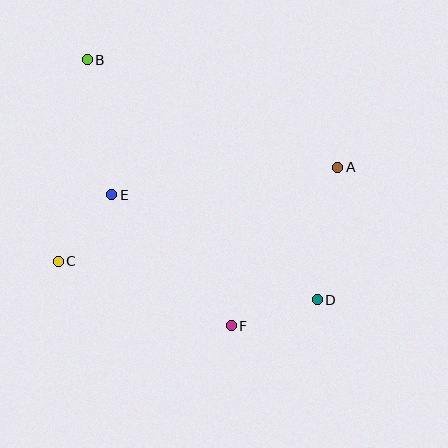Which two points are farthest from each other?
Points B and D are farthest from each other.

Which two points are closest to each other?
Points C and E are closest to each other.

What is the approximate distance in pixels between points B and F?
The distance between B and F is approximately 302 pixels.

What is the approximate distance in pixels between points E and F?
The distance between E and F is approximately 177 pixels.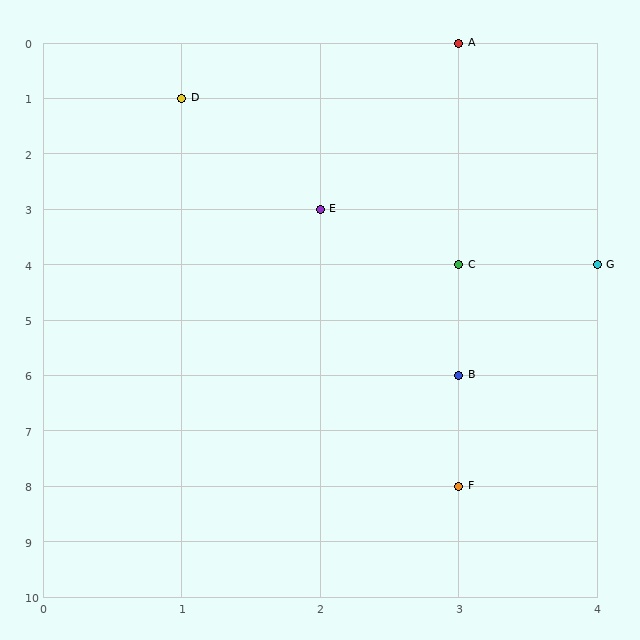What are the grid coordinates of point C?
Point C is at grid coordinates (3, 4).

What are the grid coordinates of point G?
Point G is at grid coordinates (4, 4).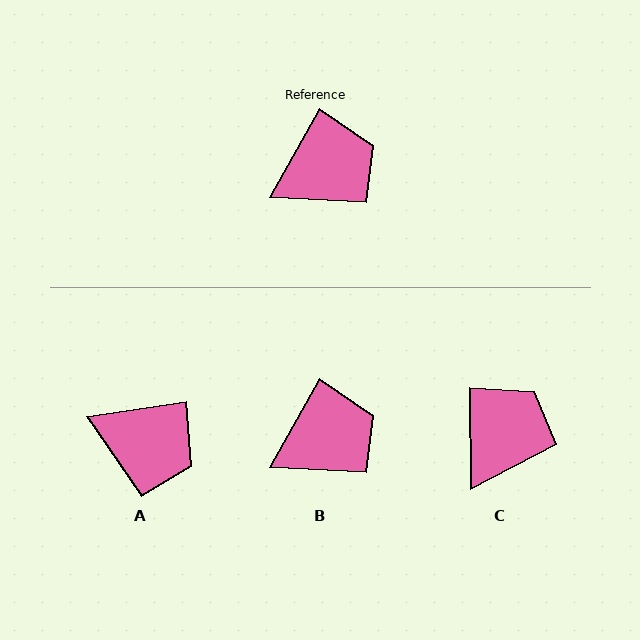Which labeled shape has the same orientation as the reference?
B.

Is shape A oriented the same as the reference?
No, it is off by about 52 degrees.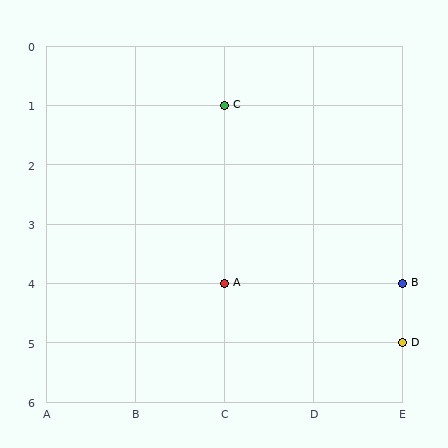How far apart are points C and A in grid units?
Points C and A are 3 rows apart.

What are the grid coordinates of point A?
Point A is at grid coordinates (C, 4).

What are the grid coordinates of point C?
Point C is at grid coordinates (C, 1).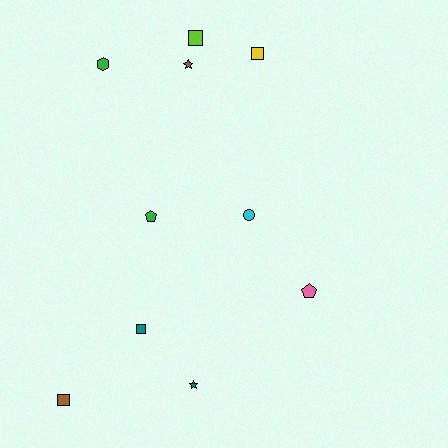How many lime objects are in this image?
There is 1 lime object.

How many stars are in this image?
There are 2 stars.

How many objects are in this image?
There are 10 objects.